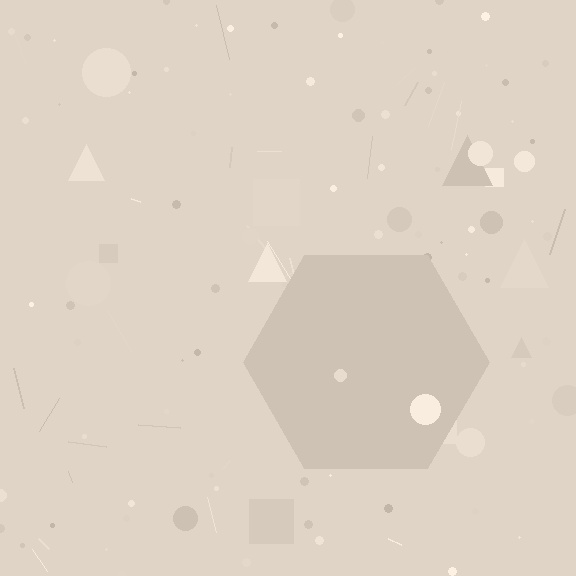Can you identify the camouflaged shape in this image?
The camouflaged shape is a hexagon.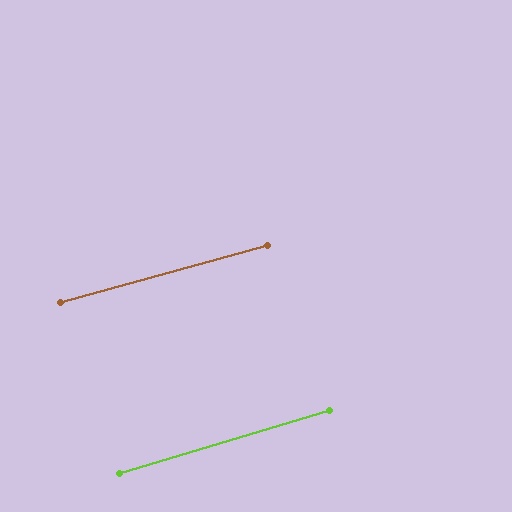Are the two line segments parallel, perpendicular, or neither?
Parallel — their directions differ by only 1.3°.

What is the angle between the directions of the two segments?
Approximately 1 degree.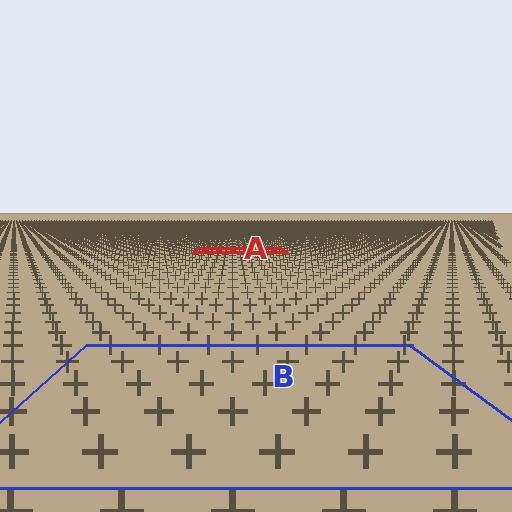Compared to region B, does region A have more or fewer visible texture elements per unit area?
Region A has more texture elements per unit area — they are packed more densely because it is farther away.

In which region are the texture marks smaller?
The texture marks are smaller in region A, because it is farther away.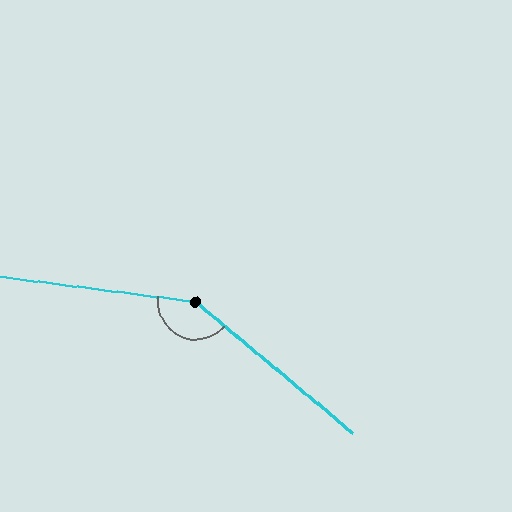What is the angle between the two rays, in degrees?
Approximately 147 degrees.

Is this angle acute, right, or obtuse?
It is obtuse.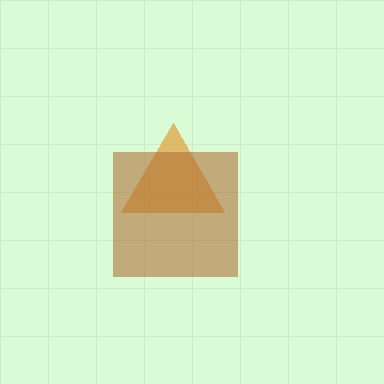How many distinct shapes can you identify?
There are 2 distinct shapes: an orange triangle, a brown square.